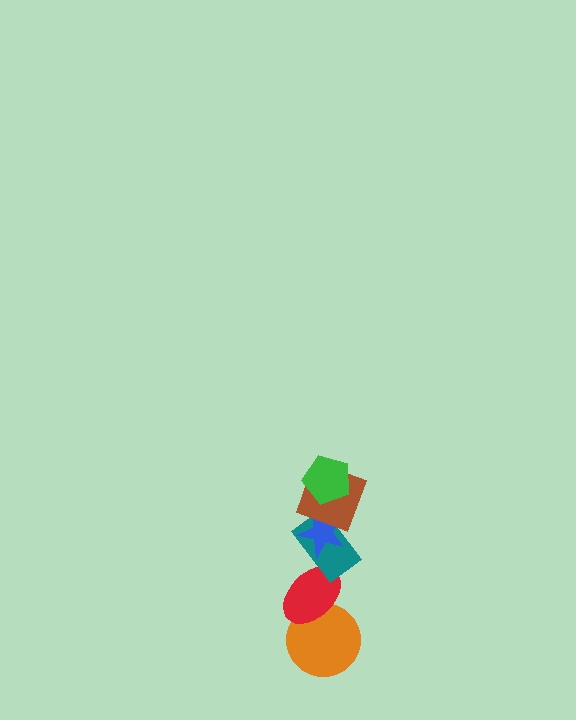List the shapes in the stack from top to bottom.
From top to bottom: the green pentagon, the brown square, the blue star, the teal rectangle, the red ellipse, the orange circle.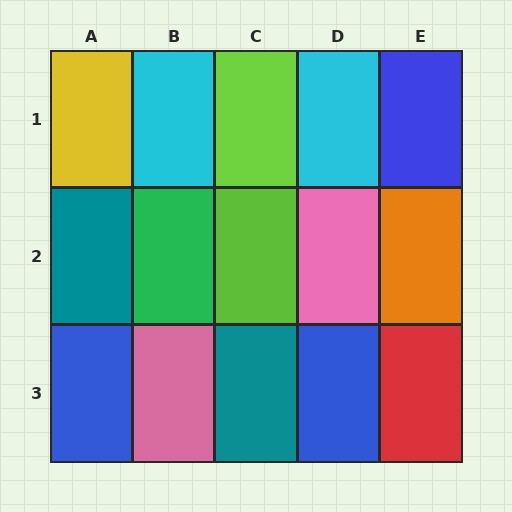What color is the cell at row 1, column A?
Yellow.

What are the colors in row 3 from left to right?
Blue, pink, teal, blue, red.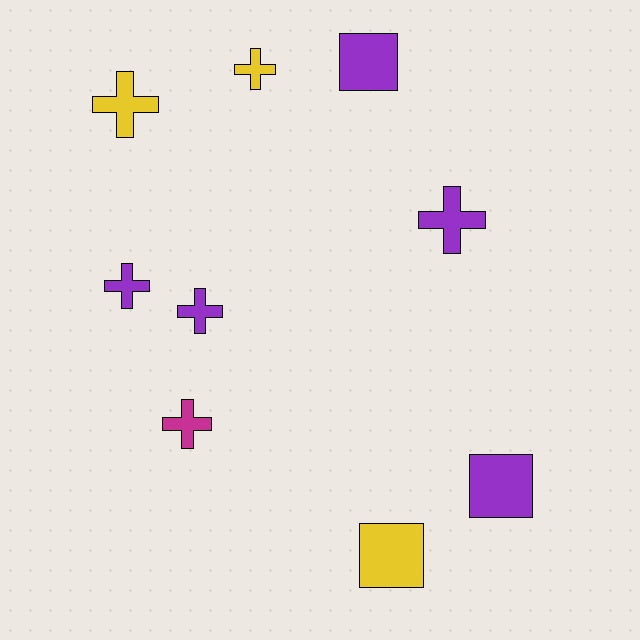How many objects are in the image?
There are 9 objects.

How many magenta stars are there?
There are no magenta stars.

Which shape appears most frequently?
Cross, with 6 objects.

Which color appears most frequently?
Purple, with 5 objects.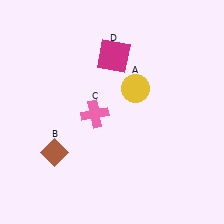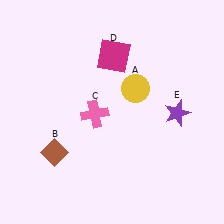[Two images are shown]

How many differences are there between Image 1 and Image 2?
There is 1 difference between the two images.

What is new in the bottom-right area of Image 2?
A purple star (E) was added in the bottom-right area of Image 2.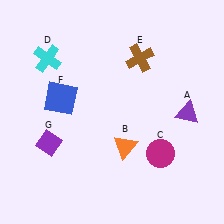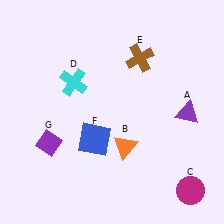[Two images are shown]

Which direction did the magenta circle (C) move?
The magenta circle (C) moved down.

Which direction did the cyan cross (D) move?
The cyan cross (D) moved right.